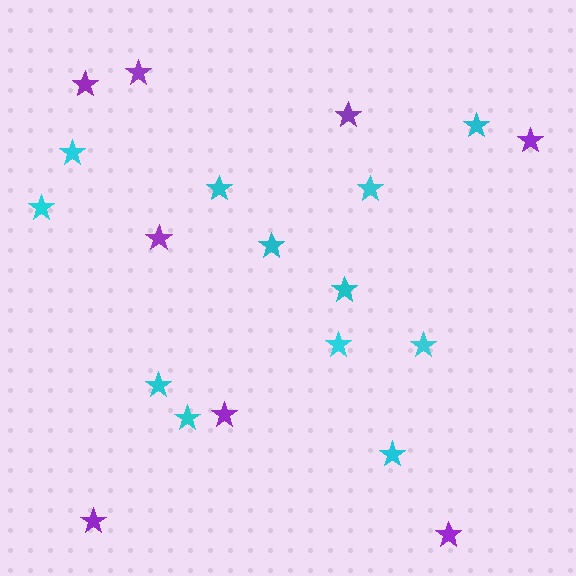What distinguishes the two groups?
There are 2 groups: one group of purple stars (8) and one group of cyan stars (12).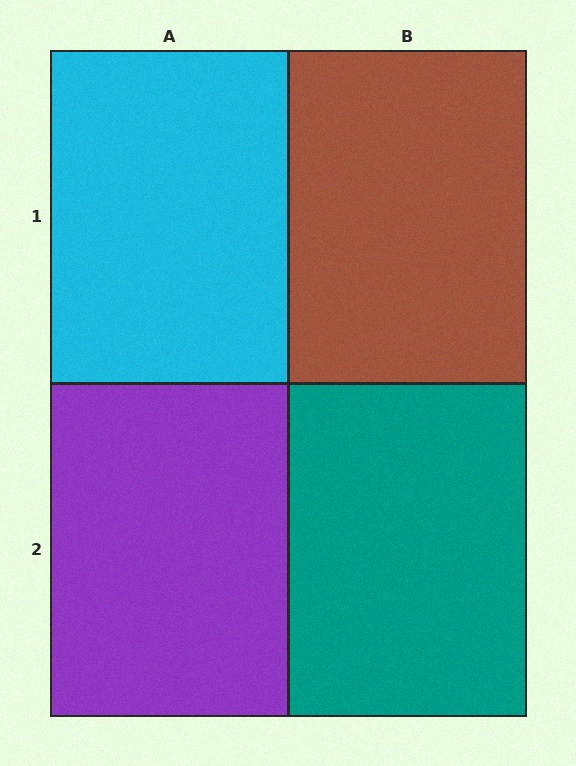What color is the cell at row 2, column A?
Purple.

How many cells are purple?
1 cell is purple.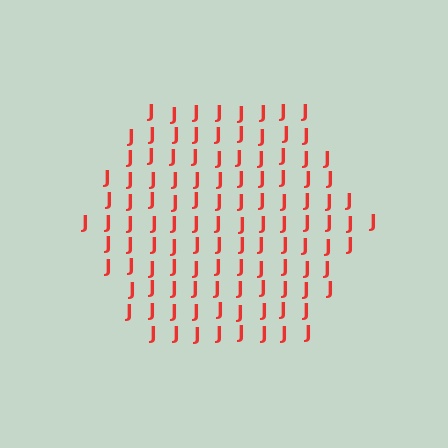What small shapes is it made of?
It is made of small letter J's.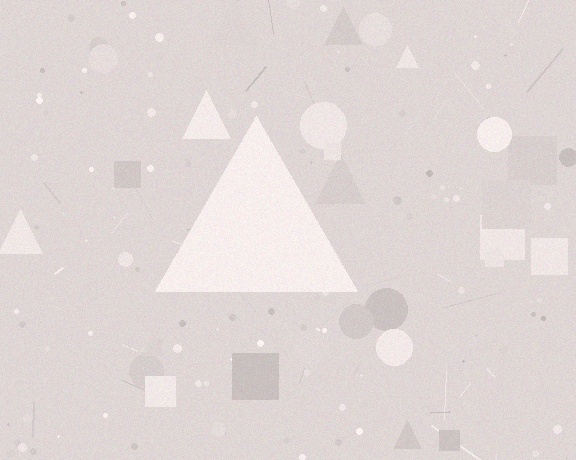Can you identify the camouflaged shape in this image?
The camouflaged shape is a triangle.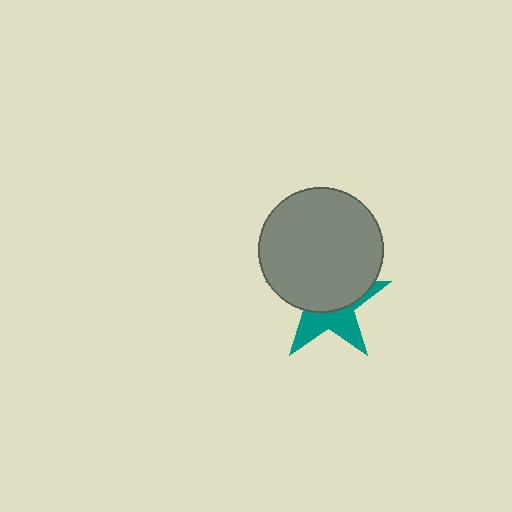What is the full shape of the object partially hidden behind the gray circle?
The partially hidden object is a teal star.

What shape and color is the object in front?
The object in front is a gray circle.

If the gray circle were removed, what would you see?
You would see the complete teal star.